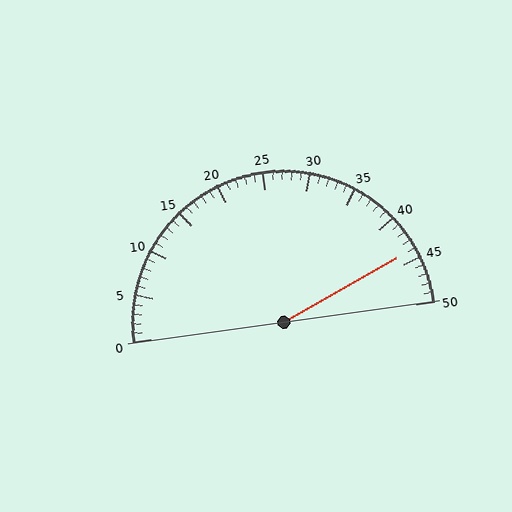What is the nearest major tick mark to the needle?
The nearest major tick mark is 45.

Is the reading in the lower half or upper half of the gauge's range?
The reading is in the upper half of the range (0 to 50).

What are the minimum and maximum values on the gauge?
The gauge ranges from 0 to 50.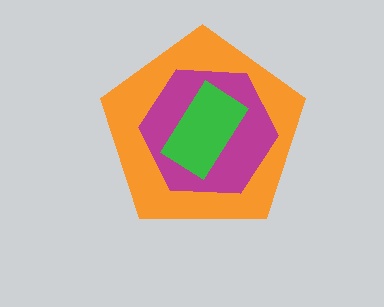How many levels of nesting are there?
3.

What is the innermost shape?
The green rectangle.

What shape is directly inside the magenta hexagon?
The green rectangle.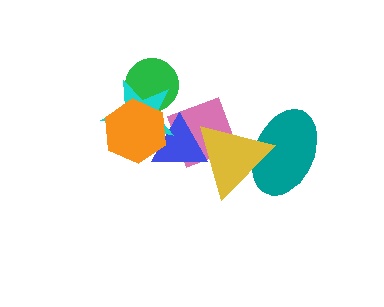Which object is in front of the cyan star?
The orange hexagon is in front of the cyan star.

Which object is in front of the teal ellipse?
The yellow triangle is in front of the teal ellipse.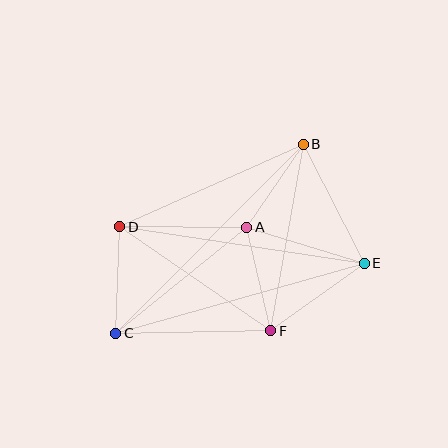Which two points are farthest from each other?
Points B and C are farthest from each other.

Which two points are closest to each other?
Points A and B are closest to each other.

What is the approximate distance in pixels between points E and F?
The distance between E and F is approximately 116 pixels.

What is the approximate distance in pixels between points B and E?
The distance between B and E is approximately 134 pixels.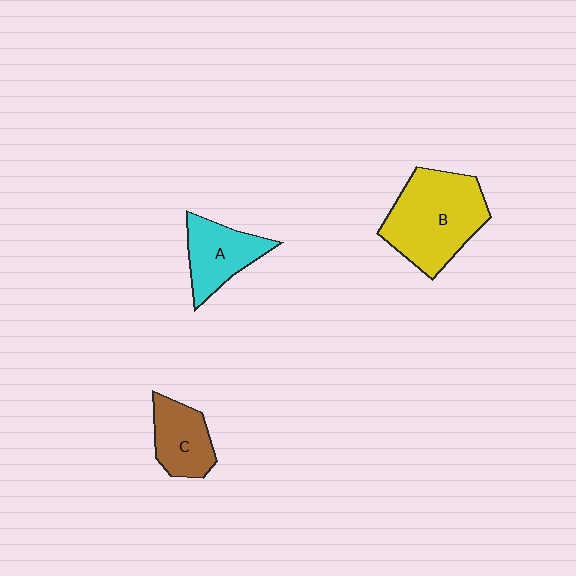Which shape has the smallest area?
Shape C (brown).